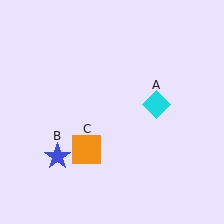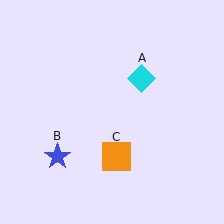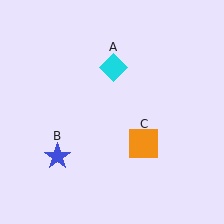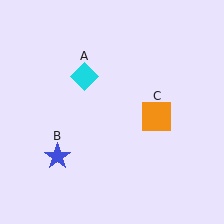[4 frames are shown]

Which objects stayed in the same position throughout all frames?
Blue star (object B) remained stationary.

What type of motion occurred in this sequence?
The cyan diamond (object A), orange square (object C) rotated counterclockwise around the center of the scene.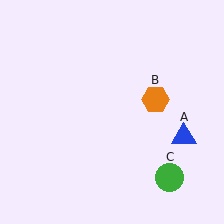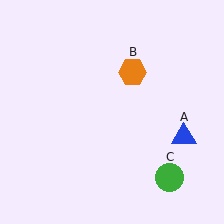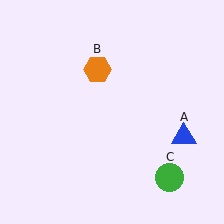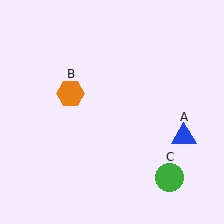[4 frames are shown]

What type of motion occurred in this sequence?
The orange hexagon (object B) rotated counterclockwise around the center of the scene.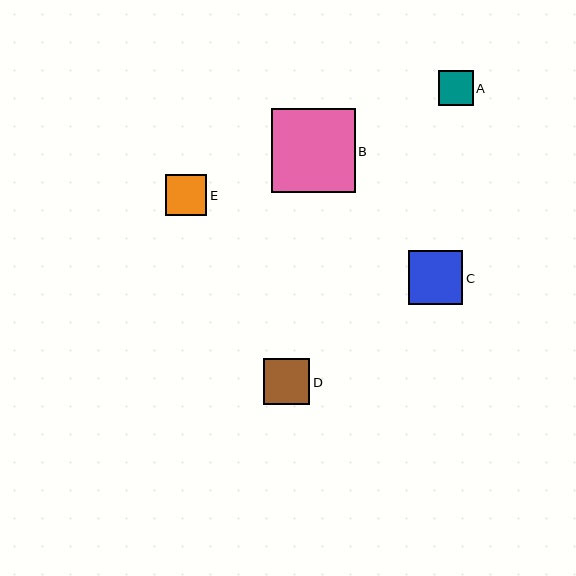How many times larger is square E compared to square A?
Square E is approximately 1.2 times the size of square A.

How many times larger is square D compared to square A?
Square D is approximately 1.3 times the size of square A.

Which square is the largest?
Square B is the largest with a size of approximately 84 pixels.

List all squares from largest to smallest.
From largest to smallest: B, C, D, E, A.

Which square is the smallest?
Square A is the smallest with a size of approximately 35 pixels.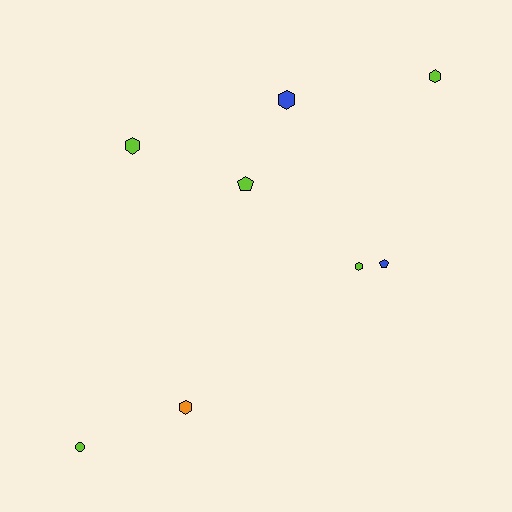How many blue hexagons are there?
There is 1 blue hexagon.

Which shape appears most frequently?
Hexagon, with 5 objects.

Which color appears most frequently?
Lime, with 5 objects.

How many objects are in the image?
There are 8 objects.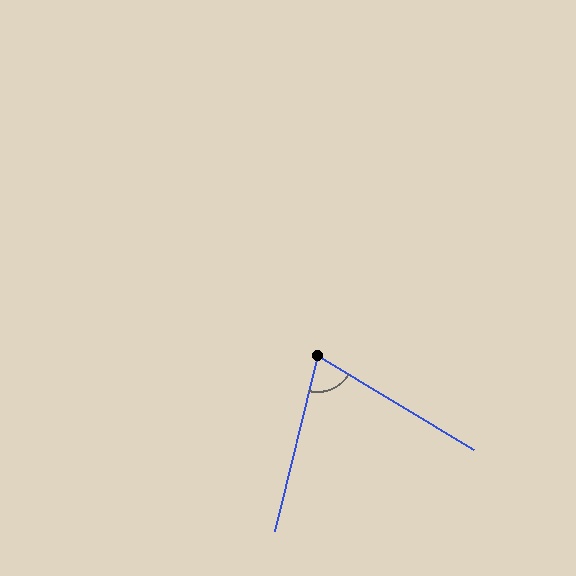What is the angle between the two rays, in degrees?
Approximately 73 degrees.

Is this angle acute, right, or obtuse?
It is acute.